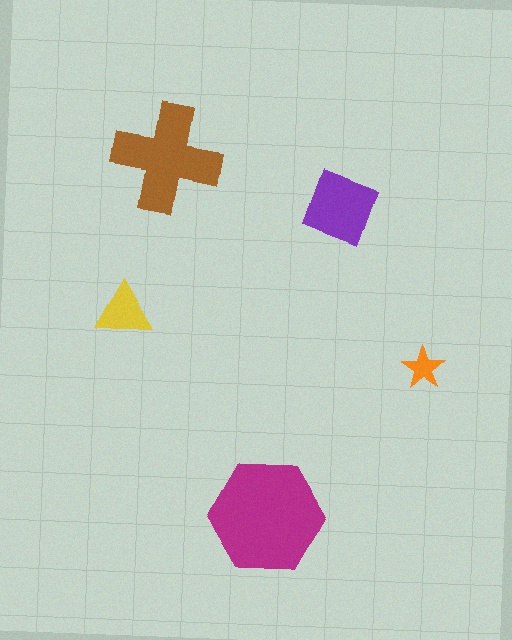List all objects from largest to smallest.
The magenta hexagon, the brown cross, the purple square, the yellow triangle, the orange star.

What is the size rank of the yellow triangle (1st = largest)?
4th.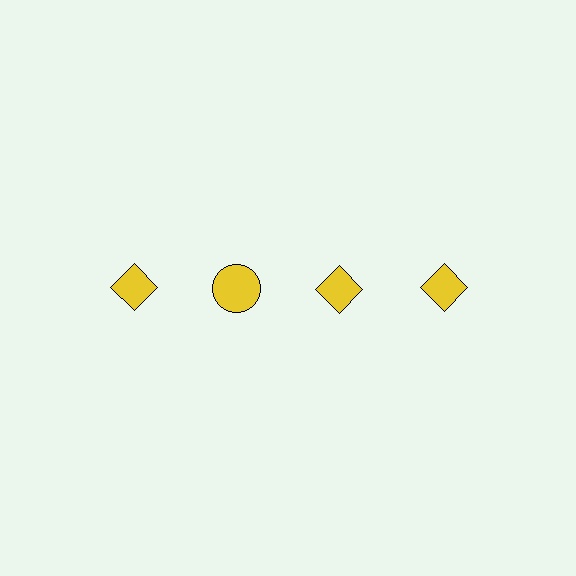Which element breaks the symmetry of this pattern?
The yellow circle in the top row, second from left column breaks the symmetry. All other shapes are yellow diamonds.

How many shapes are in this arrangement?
There are 4 shapes arranged in a grid pattern.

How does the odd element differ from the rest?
It has a different shape: circle instead of diamond.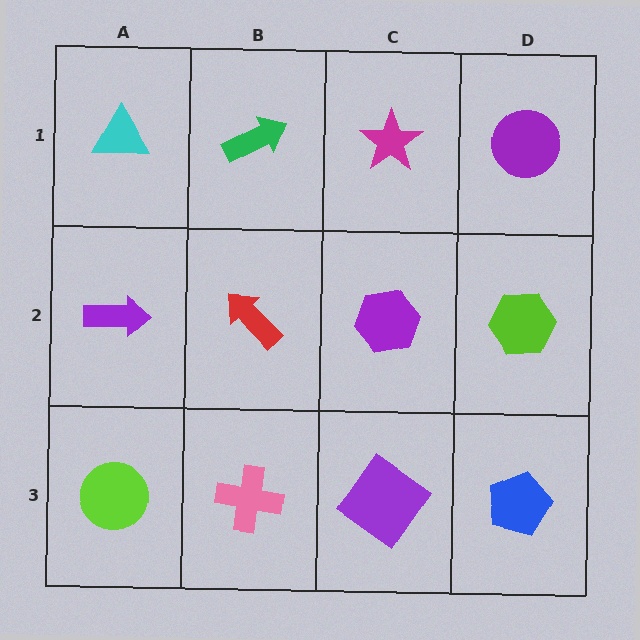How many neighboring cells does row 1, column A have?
2.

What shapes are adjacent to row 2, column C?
A magenta star (row 1, column C), a purple diamond (row 3, column C), a red arrow (row 2, column B), a lime hexagon (row 2, column D).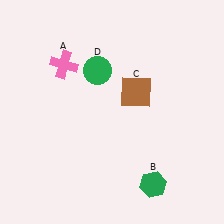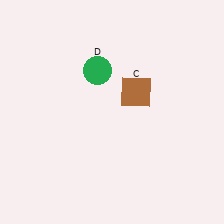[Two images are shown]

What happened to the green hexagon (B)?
The green hexagon (B) was removed in Image 2. It was in the bottom-right area of Image 1.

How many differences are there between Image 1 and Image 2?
There are 2 differences between the two images.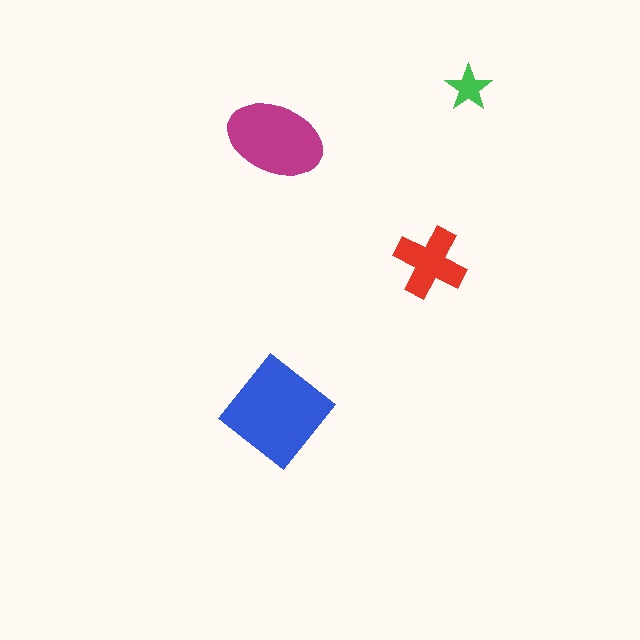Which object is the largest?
The blue diamond.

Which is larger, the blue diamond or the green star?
The blue diamond.